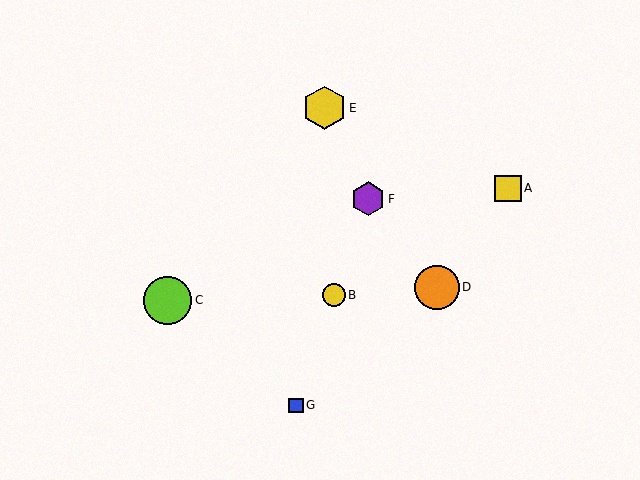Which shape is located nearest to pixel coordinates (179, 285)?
The lime circle (labeled C) at (168, 300) is nearest to that location.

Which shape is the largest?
The lime circle (labeled C) is the largest.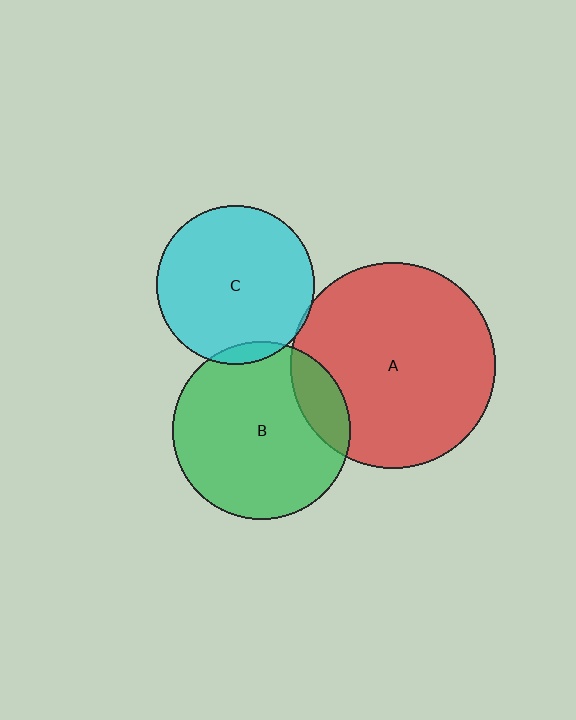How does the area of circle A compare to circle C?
Approximately 1.7 times.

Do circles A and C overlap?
Yes.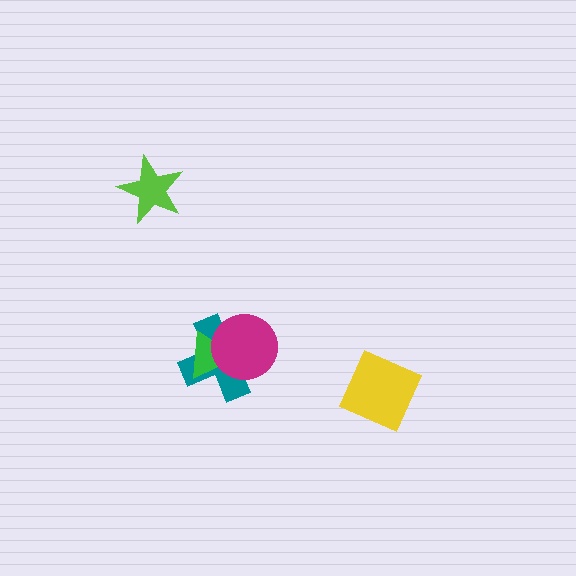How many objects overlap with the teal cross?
2 objects overlap with the teal cross.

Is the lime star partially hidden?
No, no other shape covers it.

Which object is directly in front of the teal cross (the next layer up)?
The green triangle is directly in front of the teal cross.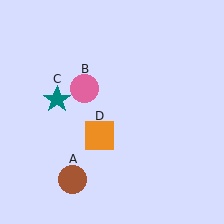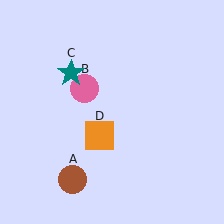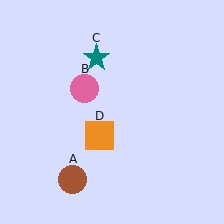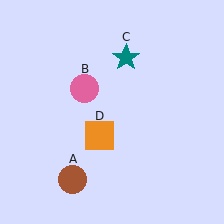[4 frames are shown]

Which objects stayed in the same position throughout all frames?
Brown circle (object A) and pink circle (object B) and orange square (object D) remained stationary.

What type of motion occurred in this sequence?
The teal star (object C) rotated clockwise around the center of the scene.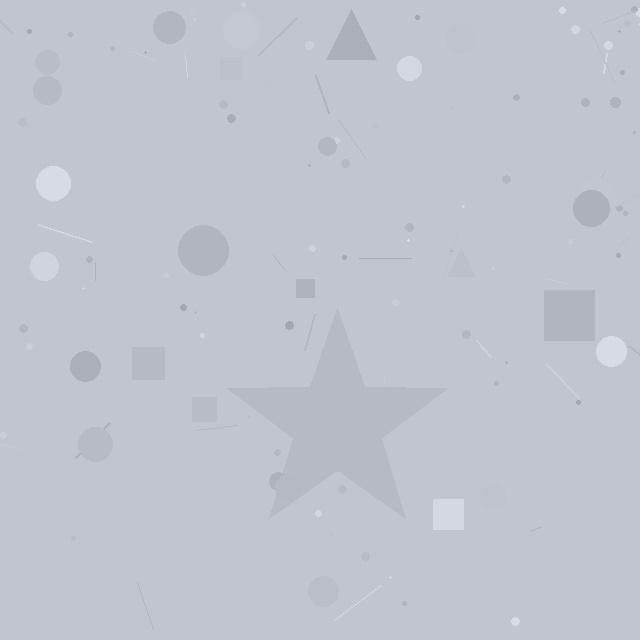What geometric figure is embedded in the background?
A star is embedded in the background.